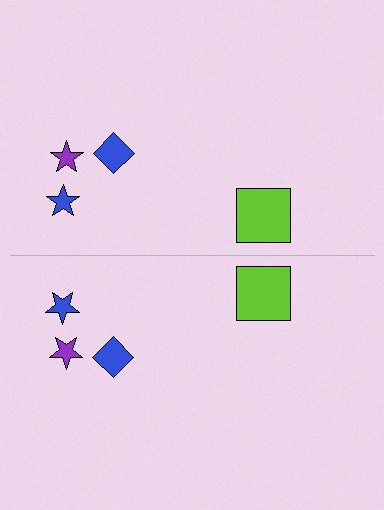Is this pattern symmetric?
Yes, this pattern has bilateral (reflection) symmetry.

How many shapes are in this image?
There are 8 shapes in this image.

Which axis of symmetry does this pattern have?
The pattern has a horizontal axis of symmetry running through the center of the image.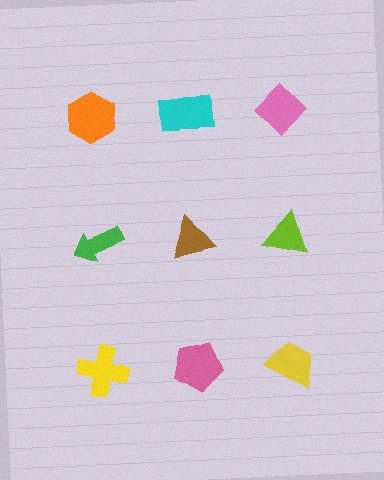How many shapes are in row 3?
3 shapes.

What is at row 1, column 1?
An orange hexagon.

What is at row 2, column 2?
A brown triangle.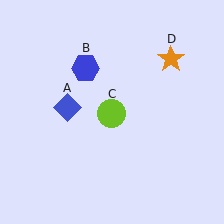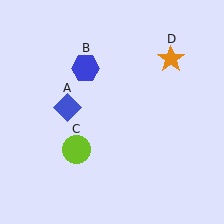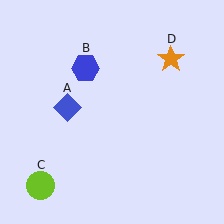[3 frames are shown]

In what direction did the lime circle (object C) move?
The lime circle (object C) moved down and to the left.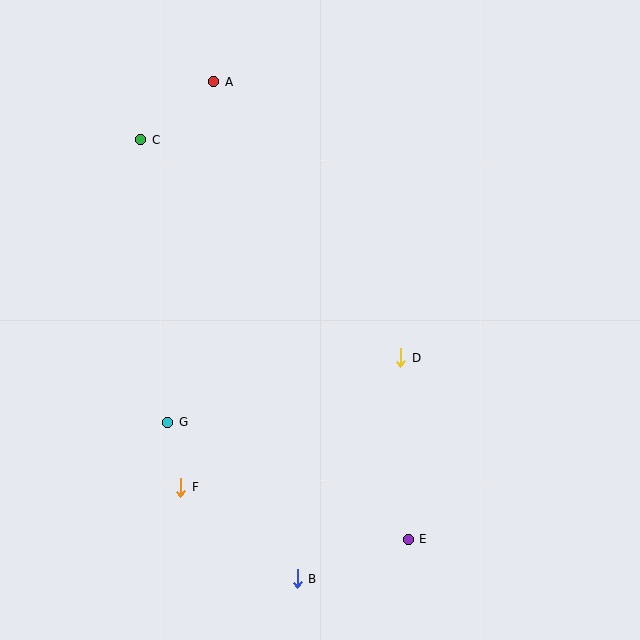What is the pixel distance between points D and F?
The distance between D and F is 255 pixels.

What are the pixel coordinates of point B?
Point B is at (297, 579).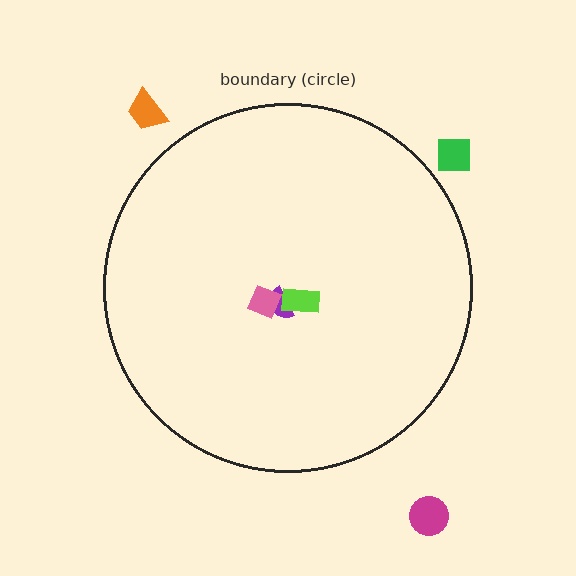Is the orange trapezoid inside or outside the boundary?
Outside.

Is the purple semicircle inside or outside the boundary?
Inside.